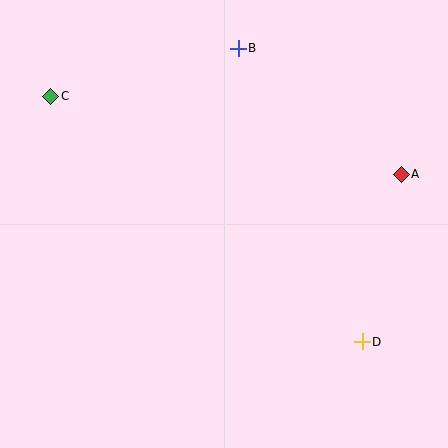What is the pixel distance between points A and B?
The distance between A and B is 206 pixels.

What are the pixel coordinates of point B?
Point B is at (238, 48).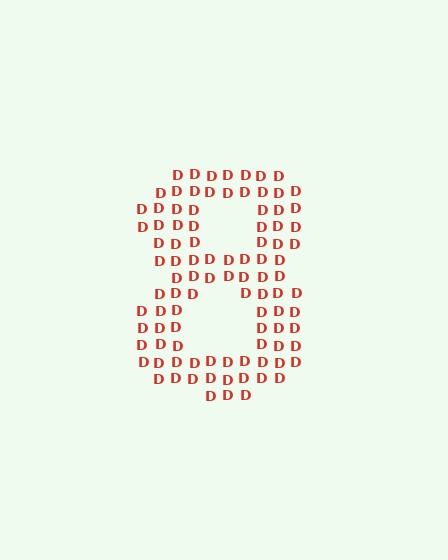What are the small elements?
The small elements are letter D's.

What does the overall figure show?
The overall figure shows the digit 8.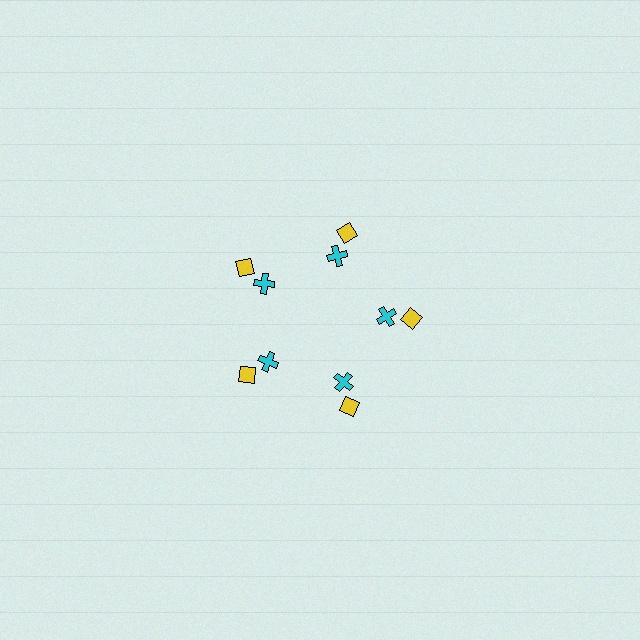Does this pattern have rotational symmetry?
Yes, this pattern has 5-fold rotational symmetry. It looks the same after rotating 72 degrees around the center.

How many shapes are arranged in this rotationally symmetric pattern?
There are 10 shapes, arranged in 5 groups of 2.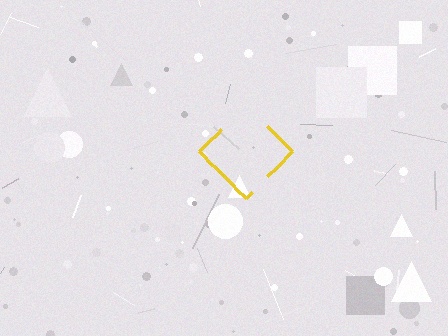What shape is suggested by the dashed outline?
The dashed outline suggests a diamond.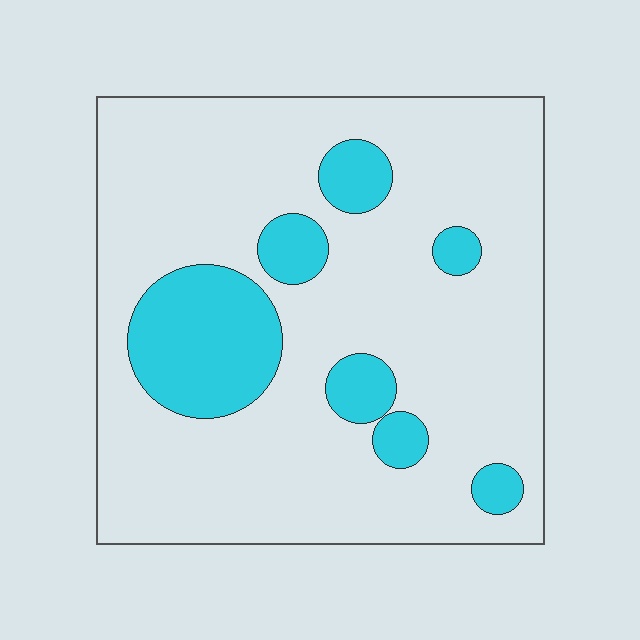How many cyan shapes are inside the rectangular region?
7.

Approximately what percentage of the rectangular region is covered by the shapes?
Approximately 20%.